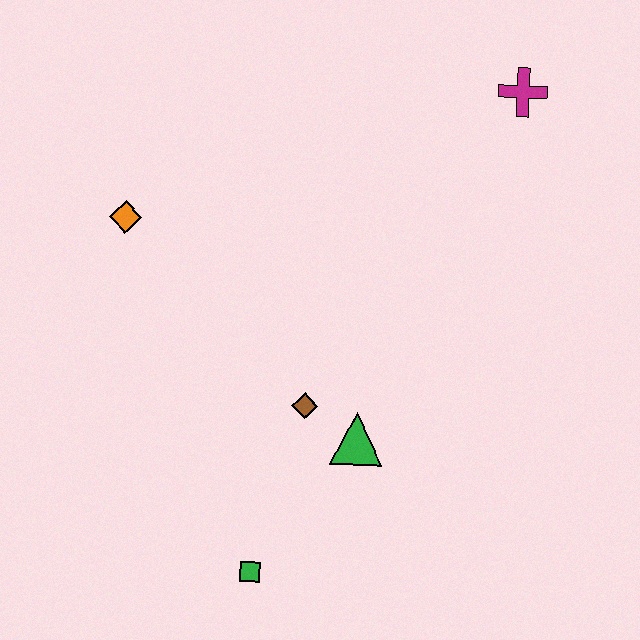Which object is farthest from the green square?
The magenta cross is farthest from the green square.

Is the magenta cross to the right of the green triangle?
Yes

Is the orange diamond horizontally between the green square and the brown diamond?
No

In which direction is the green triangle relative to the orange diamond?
The green triangle is to the right of the orange diamond.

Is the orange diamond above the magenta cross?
No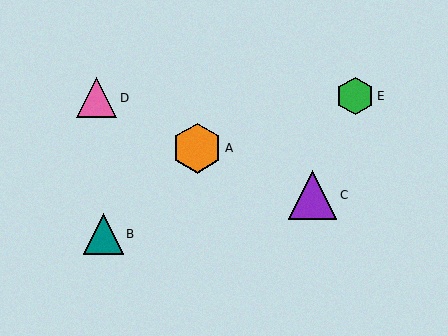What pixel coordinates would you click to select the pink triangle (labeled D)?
Click at (97, 98) to select the pink triangle D.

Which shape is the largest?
The orange hexagon (labeled A) is the largest.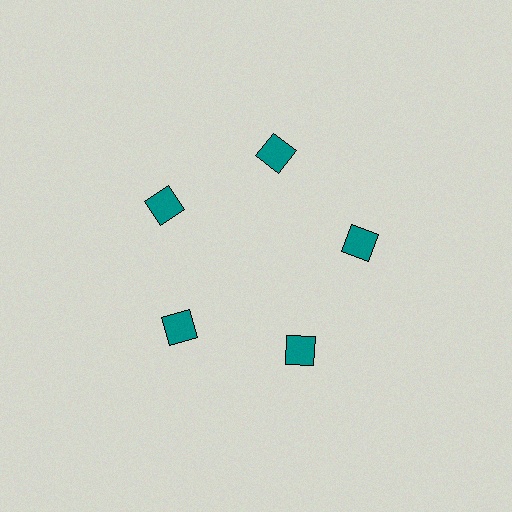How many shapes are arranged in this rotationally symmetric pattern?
There are 5 shapes, arranged in 5 groups of 1.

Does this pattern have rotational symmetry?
Yes, this pattern has 5-fold rotational symmetry. It looks the same after rotating 72 degrees around the center.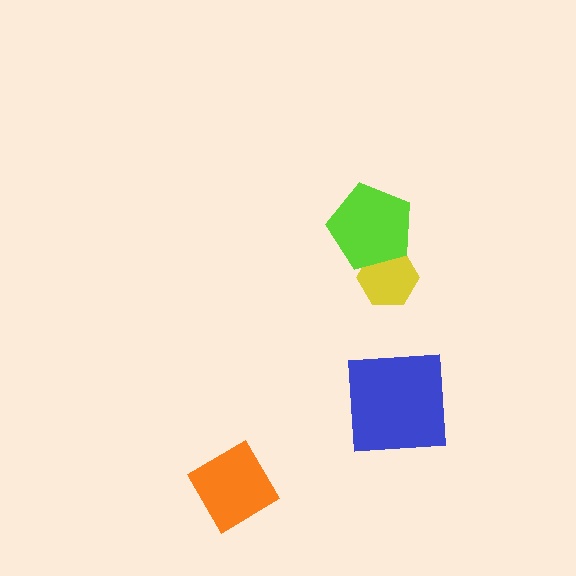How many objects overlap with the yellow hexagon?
1 object overlaps with the yellow hexagon.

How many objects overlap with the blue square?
0 objects overlap with the blue square.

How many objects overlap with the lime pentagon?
1 object overlaps with the lime pentagon.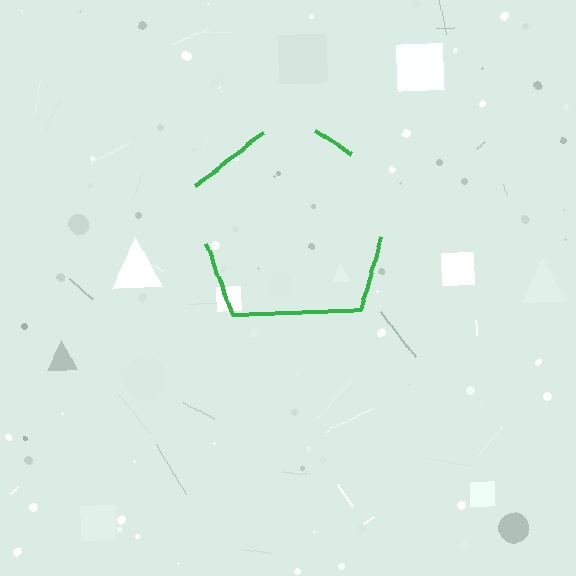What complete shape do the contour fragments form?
The contour fragments form a pentagon.